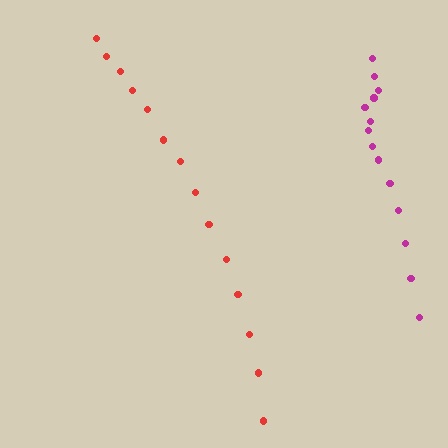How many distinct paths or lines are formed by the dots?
There are 2 distinct paths.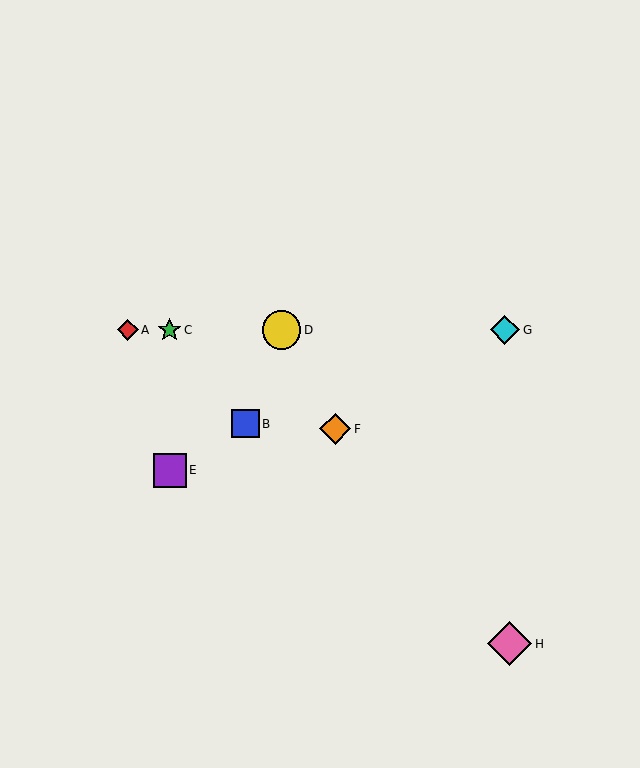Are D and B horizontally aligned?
No, D is at y≈330 and B is at y≈424.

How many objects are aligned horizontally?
4 objects (A, C, D, G) are aligned horizontally.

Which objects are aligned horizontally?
Objects A, C, D, G are aligned horizontally.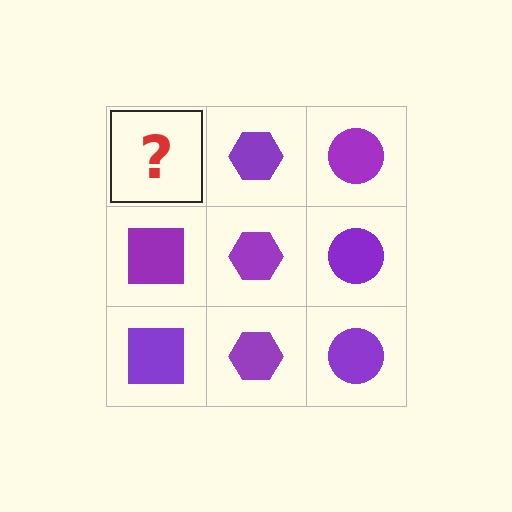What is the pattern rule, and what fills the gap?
The rule is that each column has a consistent shape. The gap should be filled with a purple square.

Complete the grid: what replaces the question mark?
The question mark should be replaced with a purple square.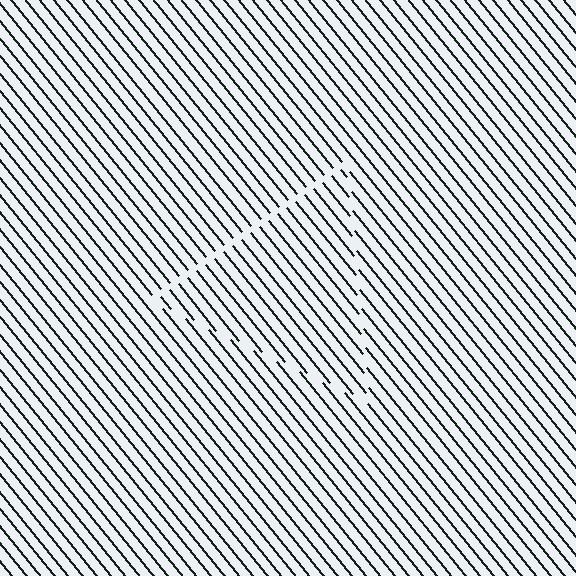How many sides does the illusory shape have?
3 sides — the line-ends trace a triangle.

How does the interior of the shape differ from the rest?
The interior of the shape contains the same grating, shifted by half a period — the contour is defined by the phase discontinuity where line-ends from the inner and outer gratings abut.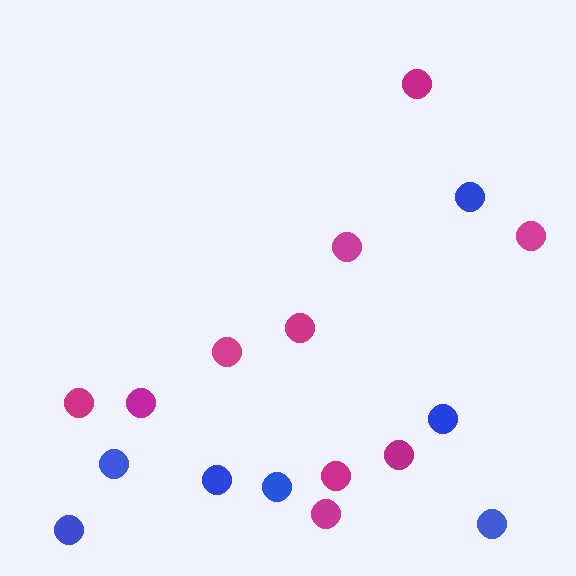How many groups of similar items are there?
There are 2 groups: one group of magenta circles (10) and one group of blue circles (7).